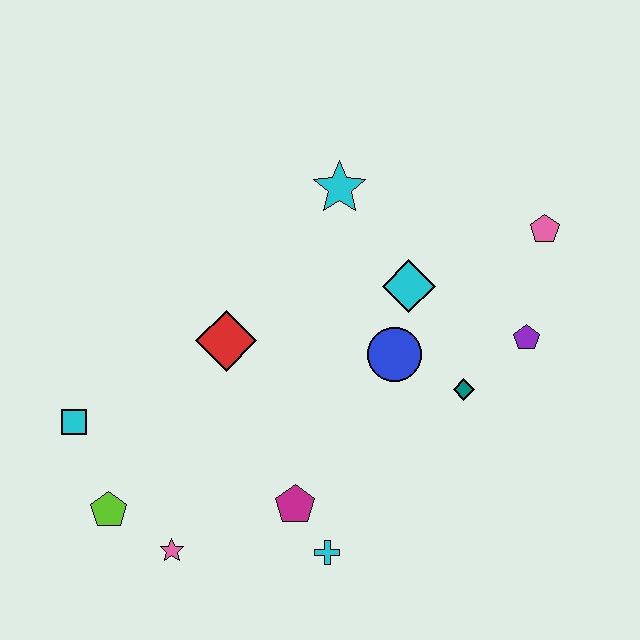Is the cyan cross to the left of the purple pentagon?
Yes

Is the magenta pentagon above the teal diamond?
No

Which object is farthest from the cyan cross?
The pink pentagon is farthest from the cyan cross.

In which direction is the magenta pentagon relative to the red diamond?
The magenta pentagon is below the red diamond.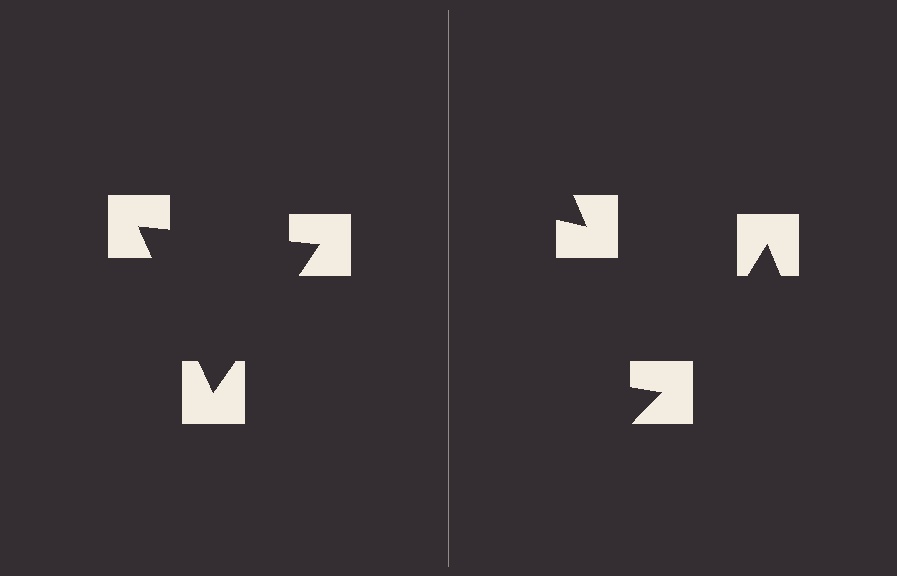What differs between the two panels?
The notched squares are positioned identically on both sides; only the wedge orientations differ. On the left they align to a triangle; on the right they are misaligned.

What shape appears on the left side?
An illusory triangle.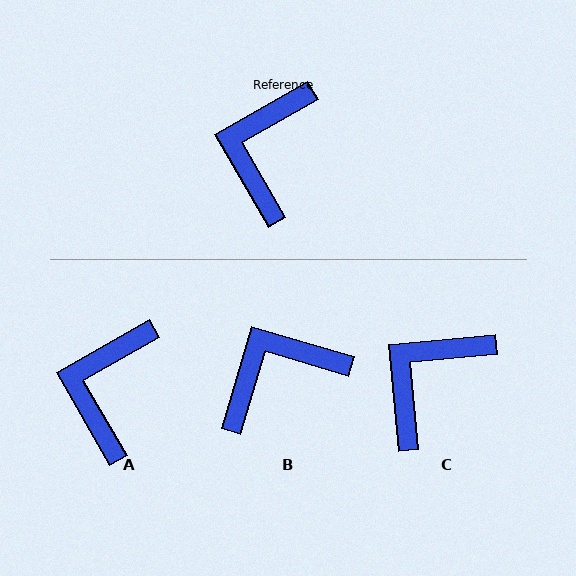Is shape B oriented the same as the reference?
No, it is off by about 46 degrees.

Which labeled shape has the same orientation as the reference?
A.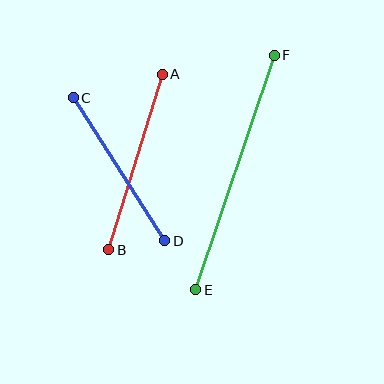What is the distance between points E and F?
The distance is approximately 247 pixels.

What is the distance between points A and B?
The distance is approximately 184 pixels.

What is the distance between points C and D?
The distance is approximately 170 pixels.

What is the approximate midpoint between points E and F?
The midpoint is at approximately (235, 173) pixels.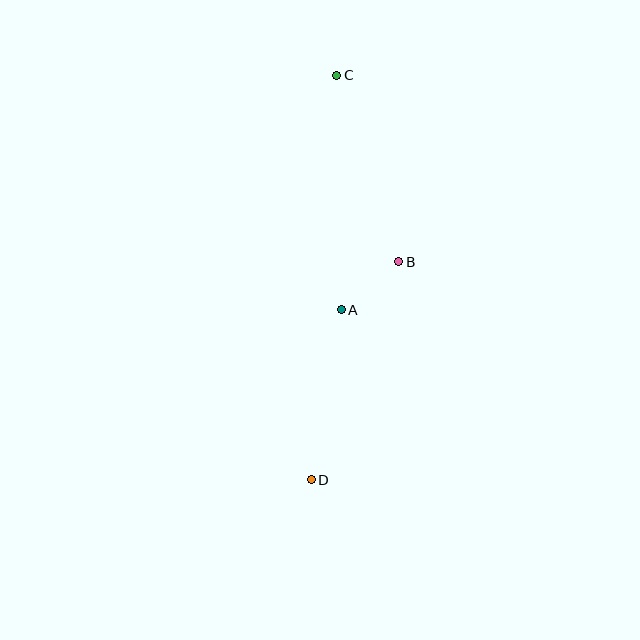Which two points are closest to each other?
Points A and B are closest to each other.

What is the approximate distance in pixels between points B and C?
The distance between B and C is approximately 197 pixels.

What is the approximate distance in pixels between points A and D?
The distance between A and D is approximately 172 pixels.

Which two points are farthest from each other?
Points C and D are farthest from each other.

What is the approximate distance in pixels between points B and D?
The distance between B and D is approximately 235 pixels.